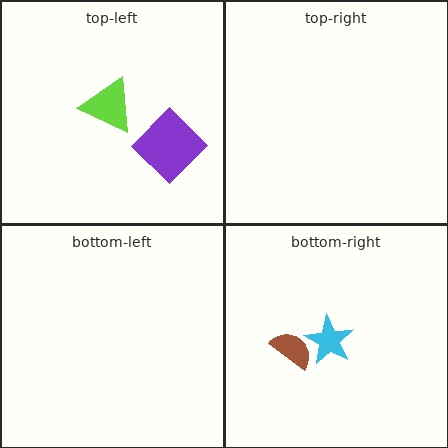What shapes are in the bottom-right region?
The brown semicircle, the cyan star.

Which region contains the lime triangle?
The top-left region.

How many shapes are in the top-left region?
2.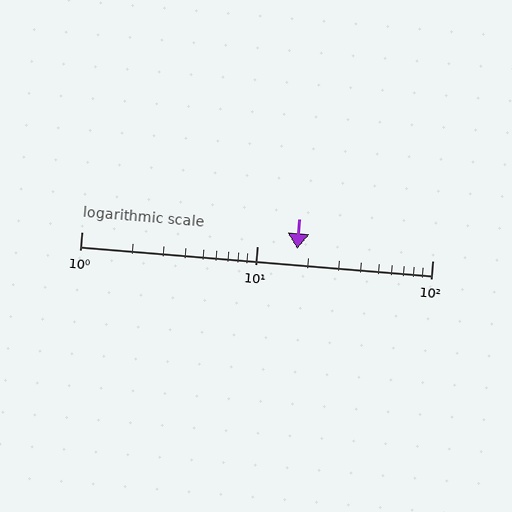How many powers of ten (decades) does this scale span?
The scale spans 2 decades, from 1 to 100.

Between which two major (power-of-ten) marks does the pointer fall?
The pointer is between 10 and 100.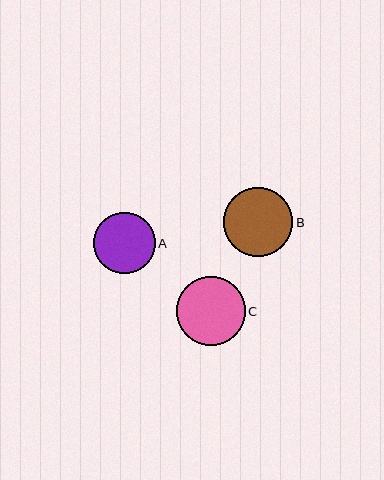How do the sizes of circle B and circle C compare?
Circle B and circle C are approximately the same size.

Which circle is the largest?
Circle B is the largest with a size of approximately 69 pixels.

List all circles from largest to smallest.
From largest to smallest: B, C, A.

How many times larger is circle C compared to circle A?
Circle C is approximately 1.1 times the size of circle A.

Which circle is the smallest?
Circle A is the smallest with a size of approximately 61 pixels.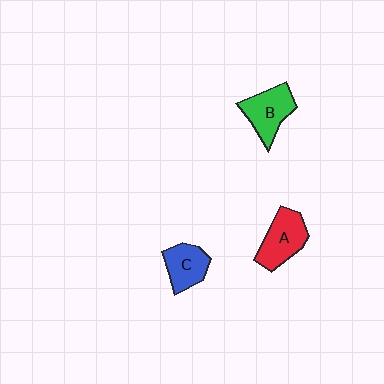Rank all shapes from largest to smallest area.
From largest to smallest: A (red), B (green), C (blue).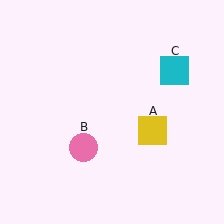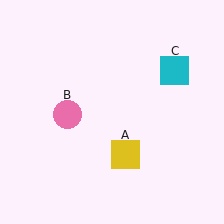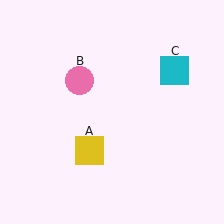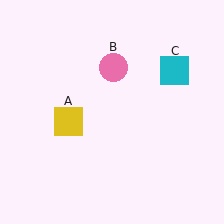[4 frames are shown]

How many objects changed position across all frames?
2 objects changed position: yellow square (object A), pink circle (object B).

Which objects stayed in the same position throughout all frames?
Cyan square (object C) remained stationary.